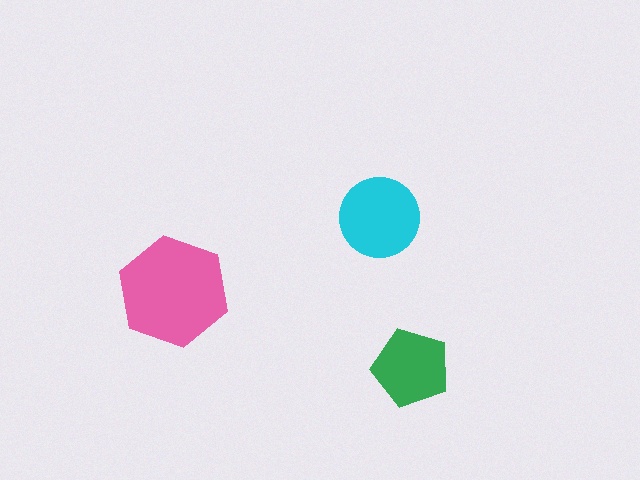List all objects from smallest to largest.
The green pentagon, the cyan circle, the pink hexagon.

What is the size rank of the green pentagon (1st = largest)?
3rd.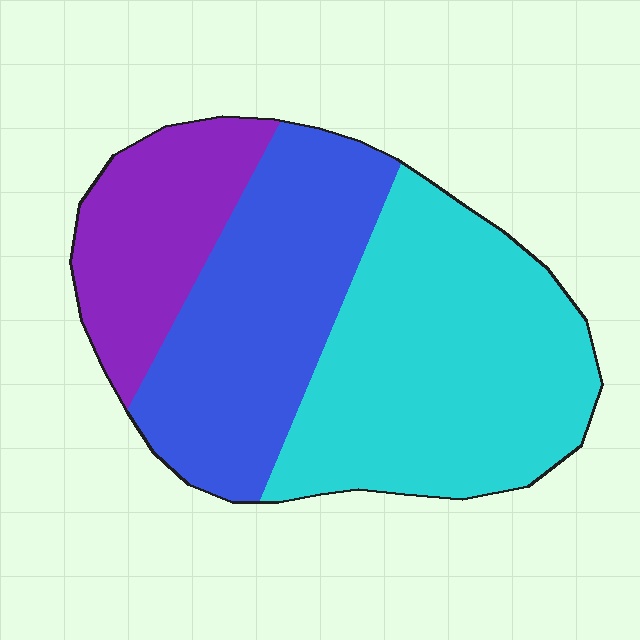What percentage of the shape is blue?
Blue covers 34% of the shape.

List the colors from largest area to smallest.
From largest to smallest: cyan, blue, purple.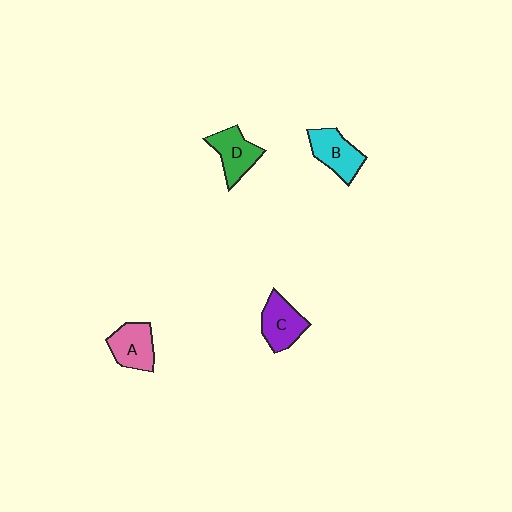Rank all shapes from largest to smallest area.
From largest to smallest: B (cyan), C (purple), D (green), A (pink).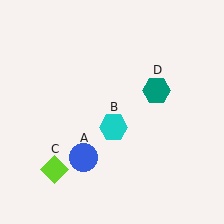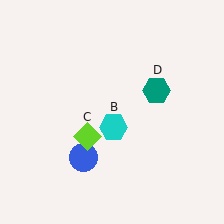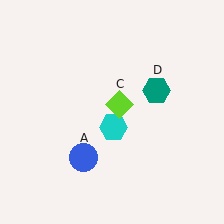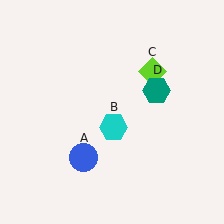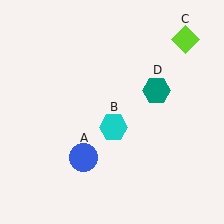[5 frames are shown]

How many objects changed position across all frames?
1 object changed position: lime diamond (object C).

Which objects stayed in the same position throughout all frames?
Blue circle (object A) and cyan hexagon (object B) and teal hexagon (object D) remained stationary.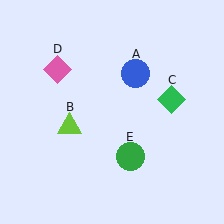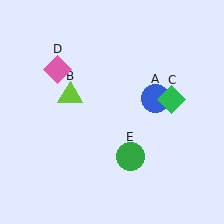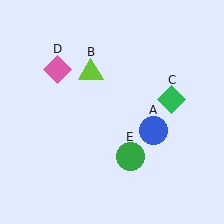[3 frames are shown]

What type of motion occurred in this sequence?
The blue circle (object A), lime triangle (object B) rotated clockwise around the center of the scene.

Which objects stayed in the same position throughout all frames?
Green diamond (object C) and pink diamond (object D) and green circle (object E) remained stationary.